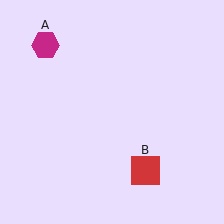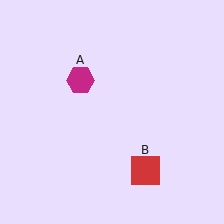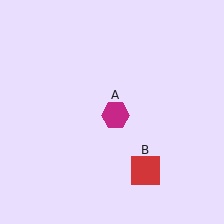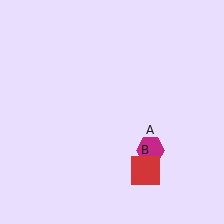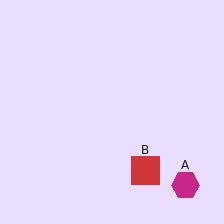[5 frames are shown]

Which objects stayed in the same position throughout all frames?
Red square (object B) remained stationary.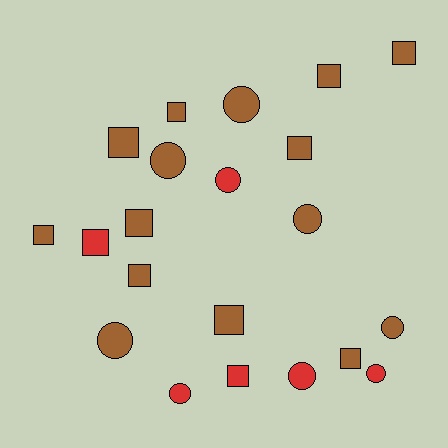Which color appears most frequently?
Brown, with 15 objects.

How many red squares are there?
There are 2 red squares.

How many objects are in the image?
There are 21 objects.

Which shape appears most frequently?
Square, with 12 objects.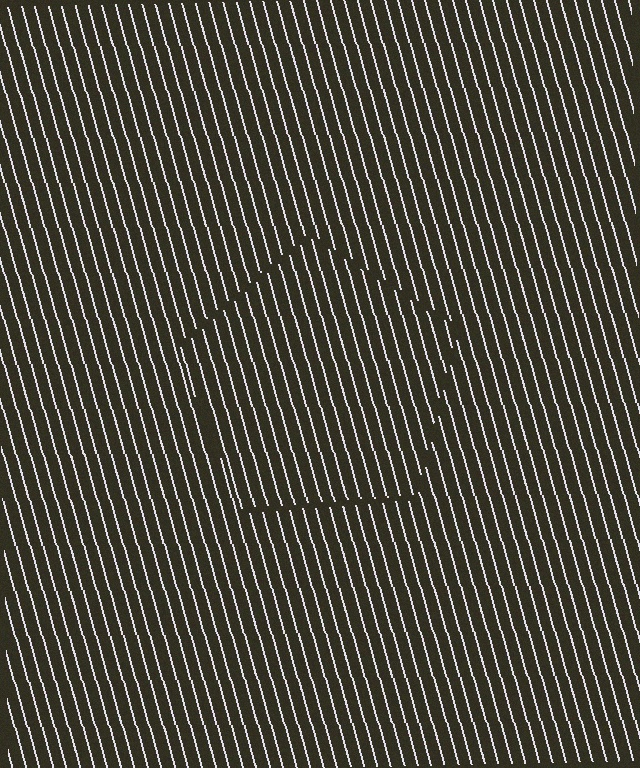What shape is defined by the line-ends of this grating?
An illusory pentagon. The interior of the shape contains the same grating, shifted by half a period — the contour is defined by the phase discontinuity where line-ends from the inner and outer gratings abut.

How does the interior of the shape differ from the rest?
The interior of the shape contains the same grating, shifted by half a period — the contour is defined by the phase discontinuity where line-ends from the inner and outer gratings abut.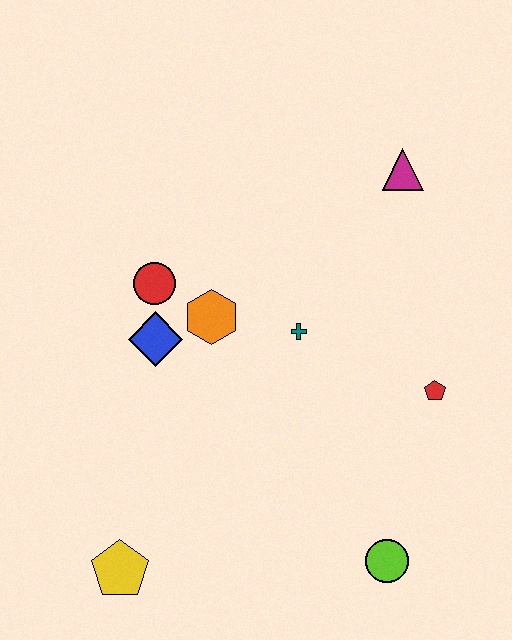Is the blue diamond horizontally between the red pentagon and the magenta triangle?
No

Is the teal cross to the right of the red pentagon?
No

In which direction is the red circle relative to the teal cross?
The red circle is to the left of the teal cross.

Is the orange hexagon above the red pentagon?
Yes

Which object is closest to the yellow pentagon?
The blue diamond is closest to the yellow pentagon.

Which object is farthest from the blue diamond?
The lime circle is farthest from the blue diamond.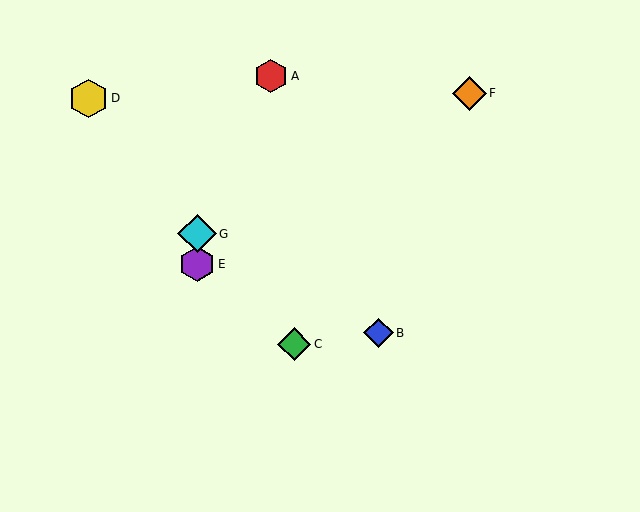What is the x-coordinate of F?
Object F is at x≈469.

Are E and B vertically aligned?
No, E is at x≈197 and B is at x≈379.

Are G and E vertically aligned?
Yes, both are at x≈197.